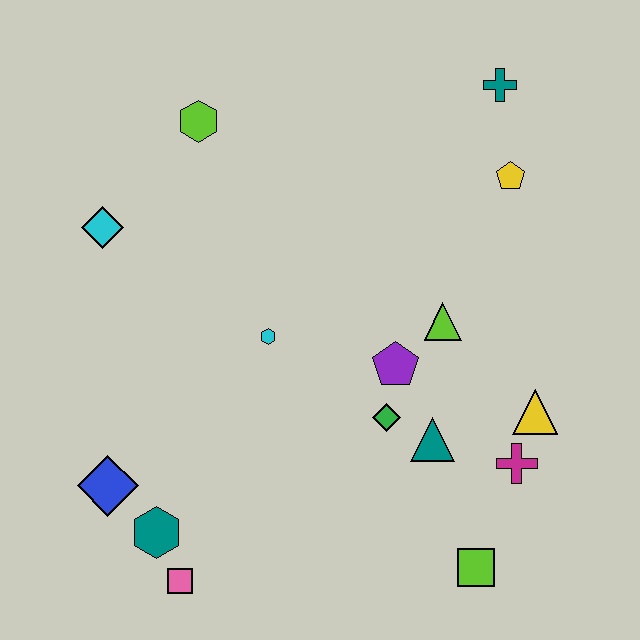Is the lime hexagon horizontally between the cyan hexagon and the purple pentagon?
No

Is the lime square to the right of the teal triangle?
Yes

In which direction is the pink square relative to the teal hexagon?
The pink square is below the teal hexagon.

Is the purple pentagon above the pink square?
Yes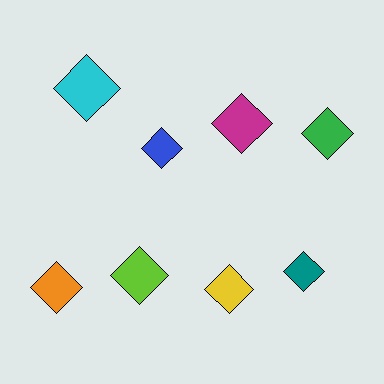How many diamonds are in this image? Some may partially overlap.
There are 8 diamonds.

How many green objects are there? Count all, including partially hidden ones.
There is 1 green object.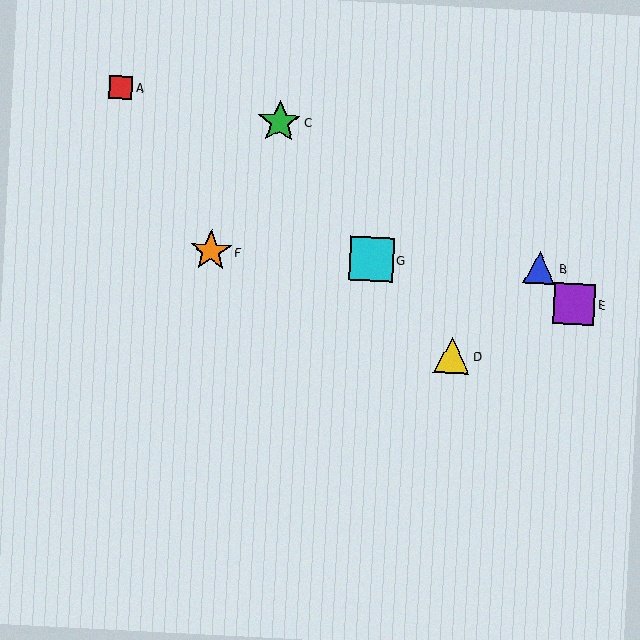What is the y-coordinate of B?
Object B is at y≈268.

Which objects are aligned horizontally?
Objects B, F, G are aligned horizontally.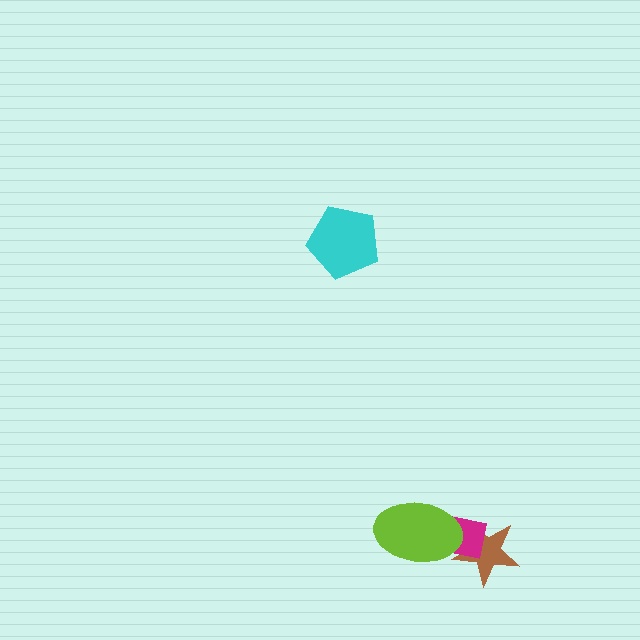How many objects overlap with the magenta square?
2 objects overlap with the magenta square.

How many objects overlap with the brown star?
2 objects overlap with the brown star.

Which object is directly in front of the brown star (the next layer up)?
The magenta square is directly in front of the brown star.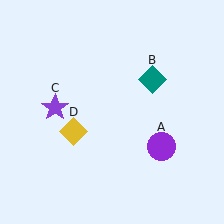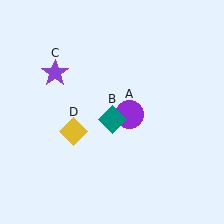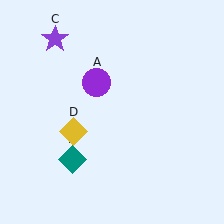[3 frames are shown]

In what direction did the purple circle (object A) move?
The purple circle (object A) moved up and to the left.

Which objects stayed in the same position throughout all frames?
Yellow diamond (object D) remained stationary.